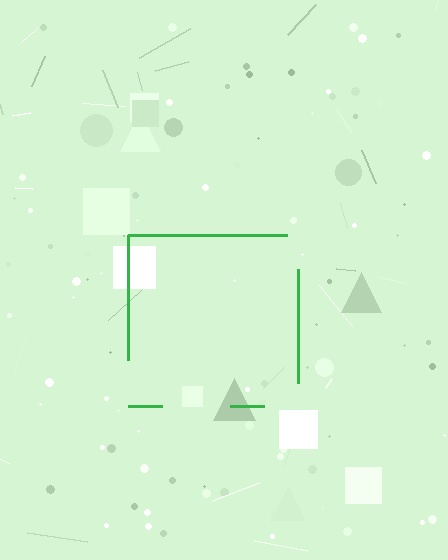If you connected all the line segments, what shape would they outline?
They would outline a square.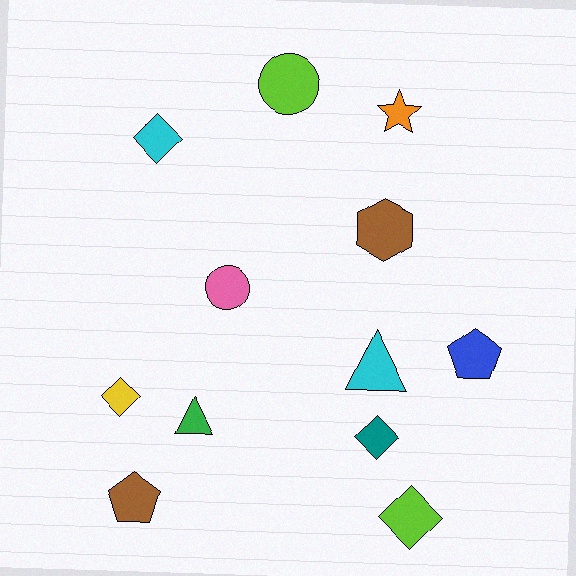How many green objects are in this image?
There is 1 green object.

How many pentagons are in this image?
There are 2 pentagons.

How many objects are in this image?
There are 12 objects.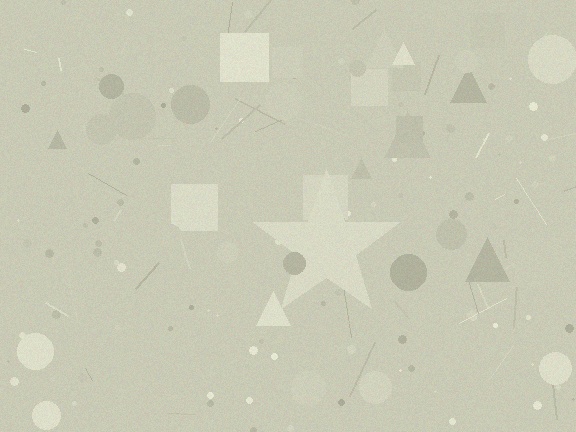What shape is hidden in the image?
A star is hidden in the image.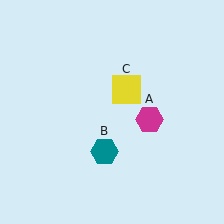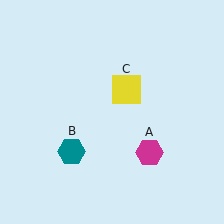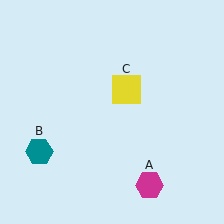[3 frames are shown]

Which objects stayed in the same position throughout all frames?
Yellow square (object C) remained stationary.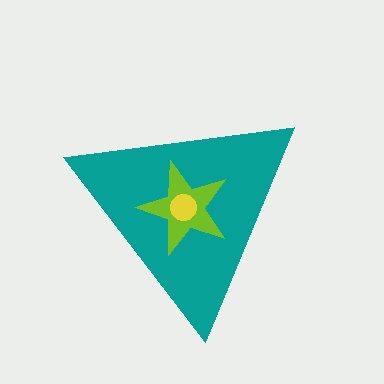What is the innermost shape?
The yellow circle.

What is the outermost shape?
The teal triangle.